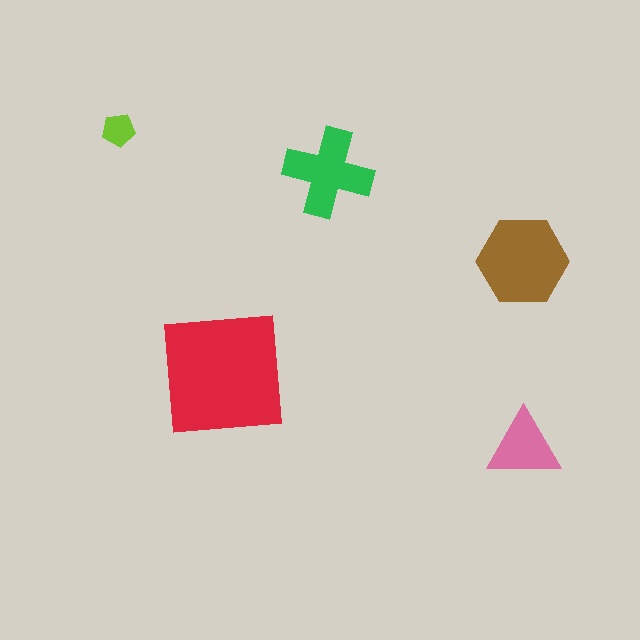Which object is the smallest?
The lime pentagon.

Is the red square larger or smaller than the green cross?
Larger.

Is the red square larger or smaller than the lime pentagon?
Larger.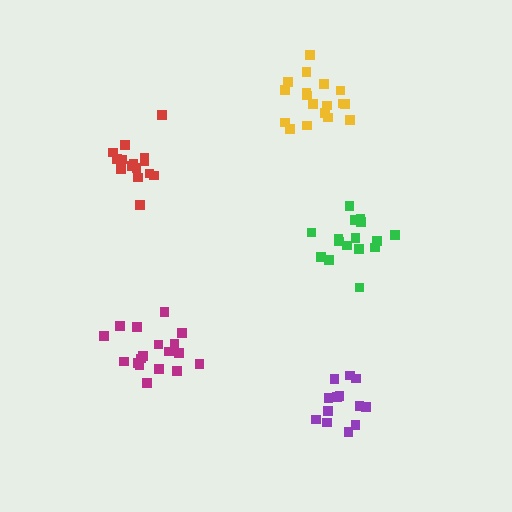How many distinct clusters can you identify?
There are 5 distinct clusters.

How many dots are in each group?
Group 1: 13 dots, Group 2: 18 dots, Group 3: 16 dots, Group 4: 18 dots, Group 5: 16 dots (81 total).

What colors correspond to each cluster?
The clusters are colored: purple, yellow, red, magenta, green.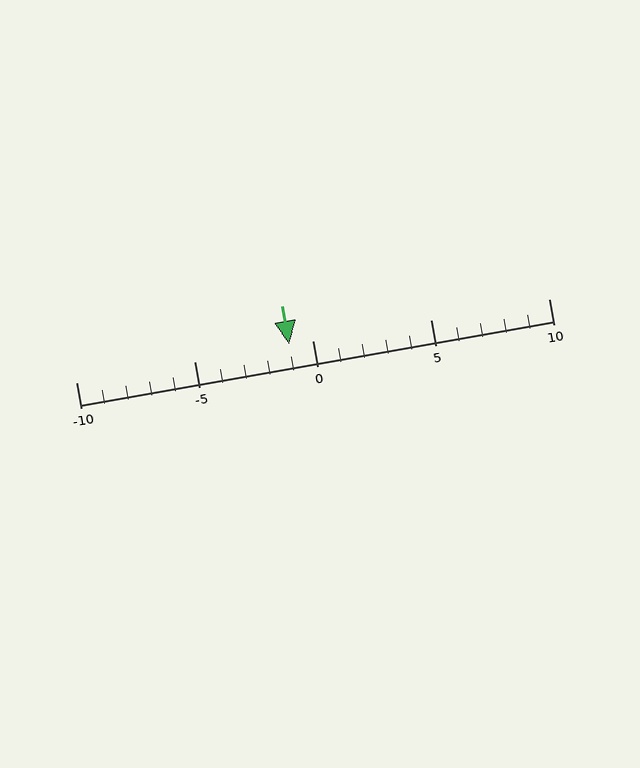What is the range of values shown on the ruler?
The ruler shows values from -10 to 10.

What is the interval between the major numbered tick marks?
The major tick marks are spaced 5 units apart.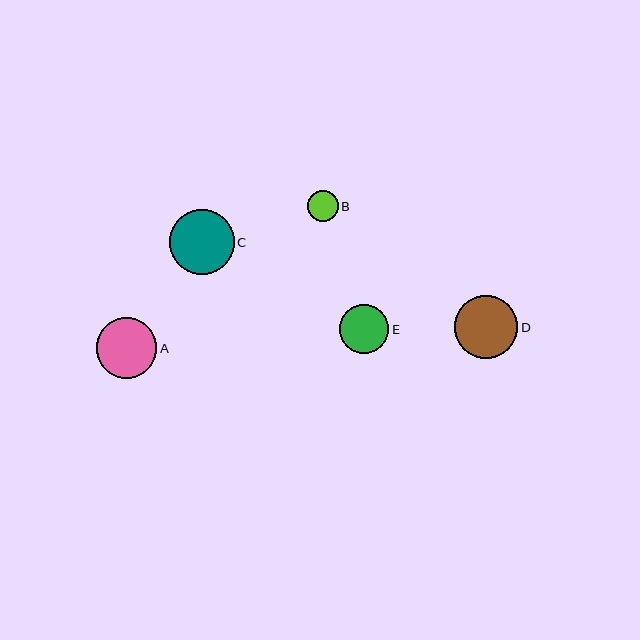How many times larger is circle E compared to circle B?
Circle E is approximately 1.6 times the size of circle B.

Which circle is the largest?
Circle C is the largest with a size of approximately 65 pixels.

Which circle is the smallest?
Circle B is the smallest with a size of approximately 31 pixels.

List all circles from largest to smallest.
From largest to smallest: C, D, A, E, B.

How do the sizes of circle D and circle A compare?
Circle D and circle A are approximately the same size.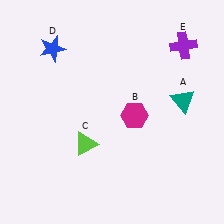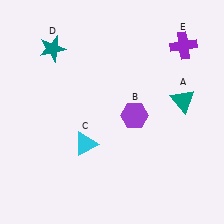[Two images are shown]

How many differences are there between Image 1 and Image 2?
There are 3 differences between the two images.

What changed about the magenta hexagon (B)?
In Image 1, B is magenta. In Image 2, it changed to purple.